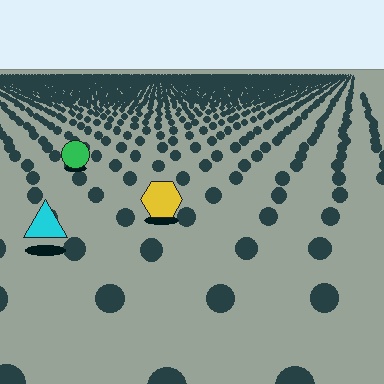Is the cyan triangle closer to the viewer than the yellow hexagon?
Yes. The cyan triangle is closer — you can tell from the texture gradient: the ground texture is coarser near it.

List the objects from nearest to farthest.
From nearest to farthest: the cyan triangle, the yellow hexagon, the green circle.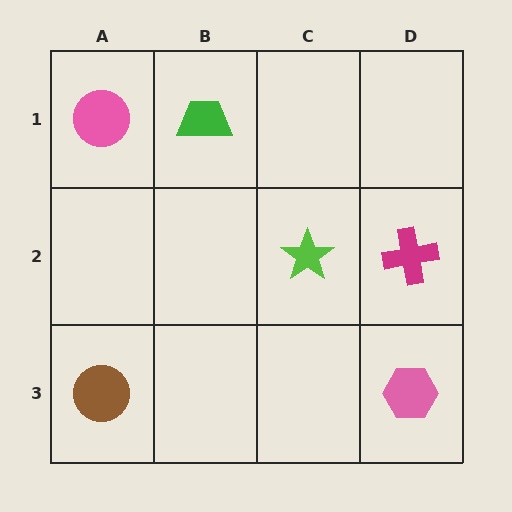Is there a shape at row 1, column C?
No, that cell is empty.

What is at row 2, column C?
A lime star.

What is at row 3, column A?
A brown circle.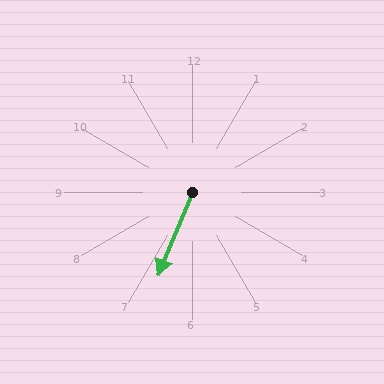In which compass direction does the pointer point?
South.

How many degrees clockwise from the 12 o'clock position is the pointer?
Approximately 202 degrees.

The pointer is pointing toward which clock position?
Roughly 7 o'clock.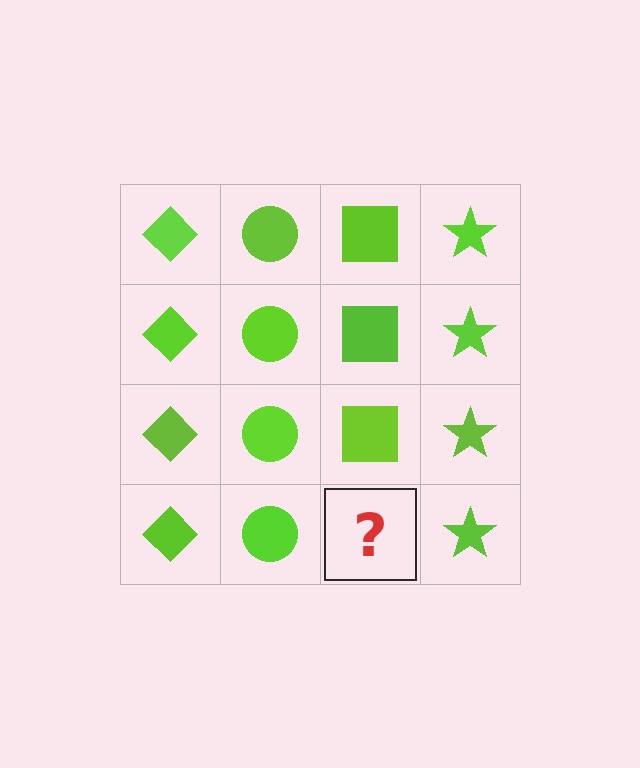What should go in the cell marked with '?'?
The missing cell should contain a lime square.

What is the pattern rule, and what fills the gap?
The rule is that each column has a consistent shape. The gap should be filled with a lime square.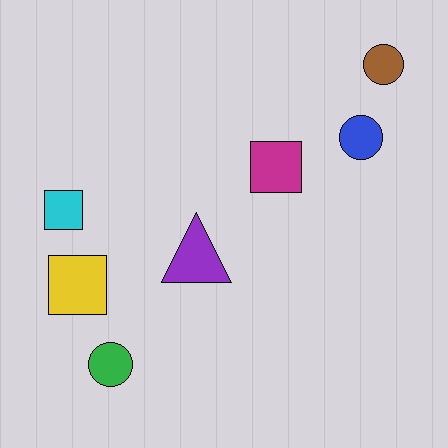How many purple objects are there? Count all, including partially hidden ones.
There is 1 purple object.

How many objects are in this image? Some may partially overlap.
There are 7 objects.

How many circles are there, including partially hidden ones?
There are 3 circles.